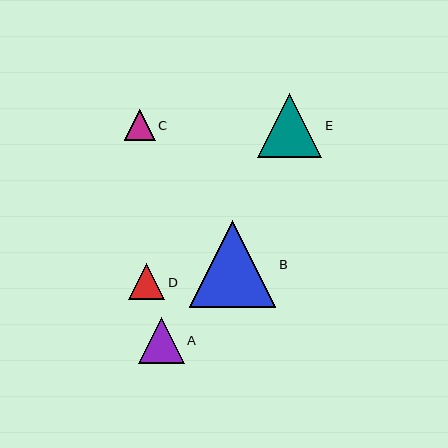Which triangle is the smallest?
Triangle C is the smallest with a size of approximately 31 pixels.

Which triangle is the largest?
Triangle B is the largest with a size of approximately 87 pixels.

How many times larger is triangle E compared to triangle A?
Triangle E is approximately 1.4 times the size of triangle A.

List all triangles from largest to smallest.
From largest to smallest: B, E, A, D, C.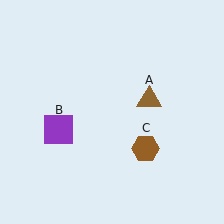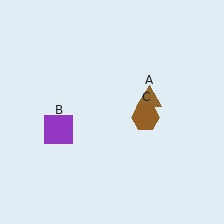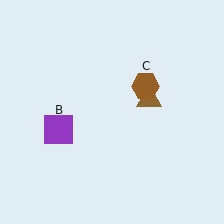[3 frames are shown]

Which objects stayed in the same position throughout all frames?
Brown triangle (object A) and purple square (object B) remained stationary.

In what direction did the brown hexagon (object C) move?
The brown hexagon (object C) moved up.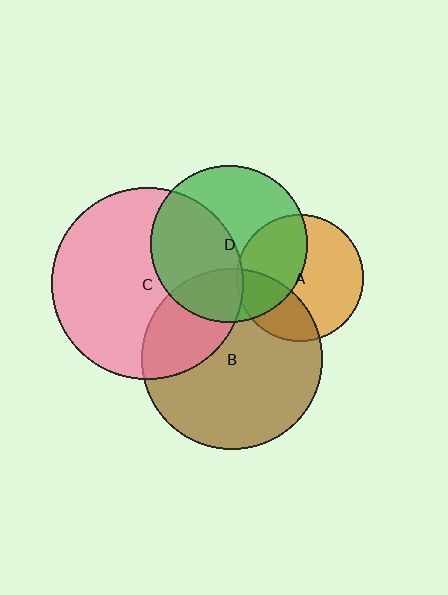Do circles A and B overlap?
Yes.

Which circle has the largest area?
Circle C (pink).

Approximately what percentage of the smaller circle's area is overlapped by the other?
Approximately 30%.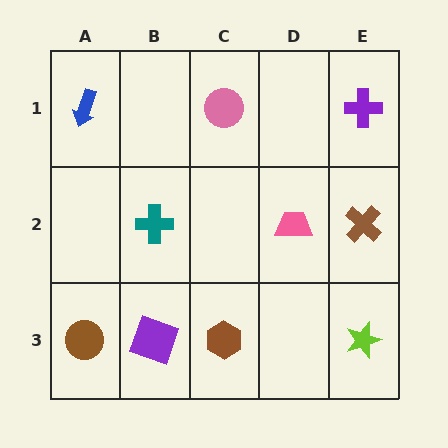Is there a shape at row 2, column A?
No, that cell is empty.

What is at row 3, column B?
A purple square.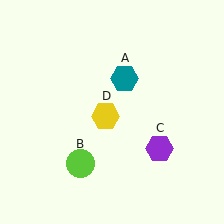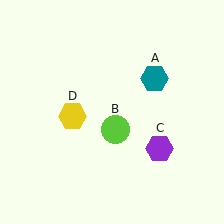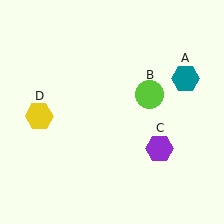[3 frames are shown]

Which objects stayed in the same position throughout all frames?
Purple hexagon (object C) remained stationary.